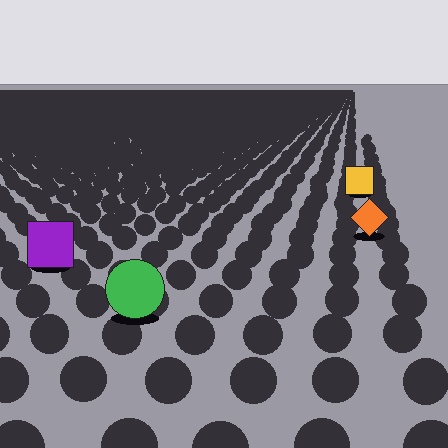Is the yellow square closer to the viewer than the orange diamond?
No. The orange diamond is closer — you can tell from the texture gradient: the ground texture is coarser near it.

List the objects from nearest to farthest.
From nearest to farthest: the green circle, the purple square, the orange diamond, the yellow square.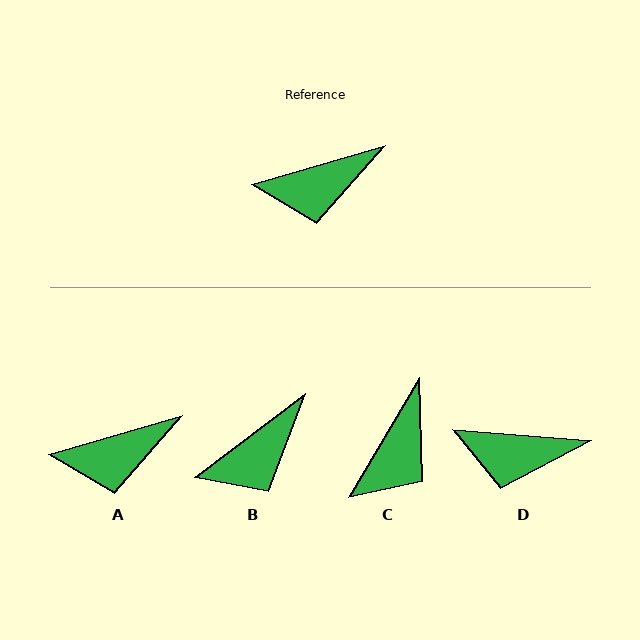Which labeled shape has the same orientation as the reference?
A.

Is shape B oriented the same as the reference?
No, it is off by about 21 degrees.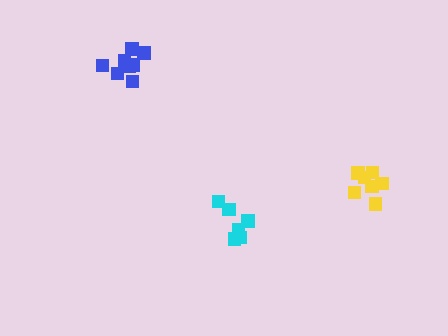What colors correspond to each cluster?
The clusters are colored: cyan, yellow, blue.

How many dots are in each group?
Group 1: 6 dots, Group 2: 7 dots, Group 3: 9 dots (22 total).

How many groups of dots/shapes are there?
There are 3 groups.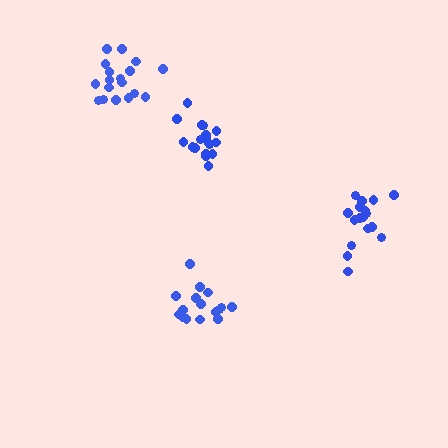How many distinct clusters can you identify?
There are 4 distinct clusters.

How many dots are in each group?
Group 1: 19 dots, Group 2: 18 dots, Group 3: 17 dots, Group 4: 16 dots (70 total).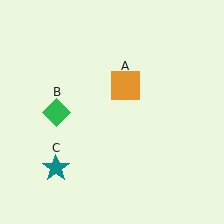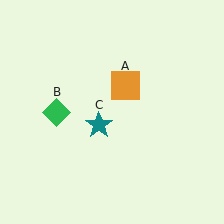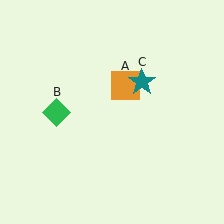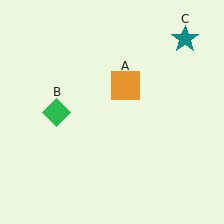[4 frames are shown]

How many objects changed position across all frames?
1 object changed position: teal star (object C).